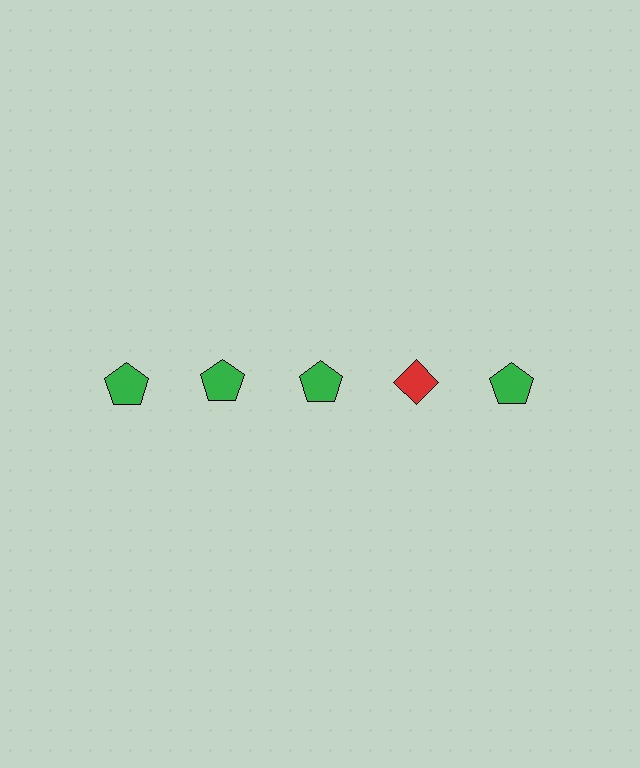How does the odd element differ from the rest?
It differs in both color (red instead of green) and shape (diamond instead of pentagon).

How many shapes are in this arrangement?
There are 5 shapes arranged in a grid pattern.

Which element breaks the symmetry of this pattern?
The red diamond in the top row, second from right column breaks the symmetry. All other shapes are green pentagons.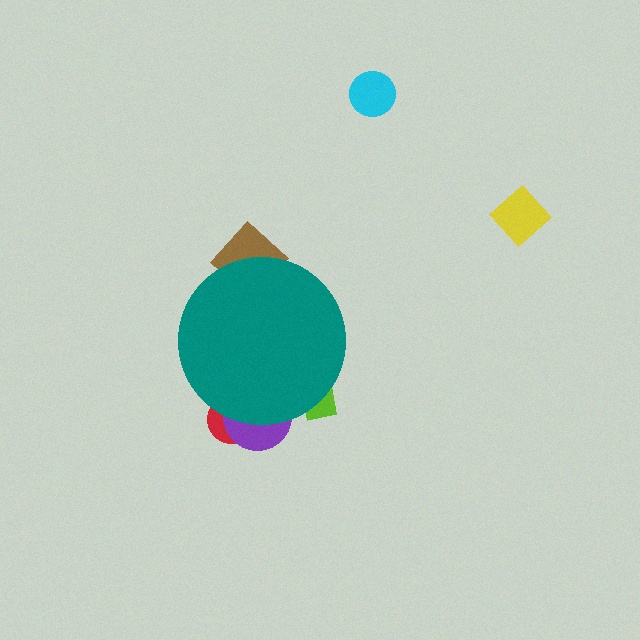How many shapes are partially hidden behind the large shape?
4 shapes are partially hidden.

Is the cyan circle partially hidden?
No, the cyan circle is fully visible.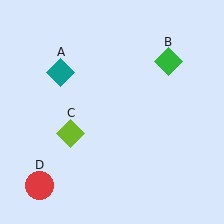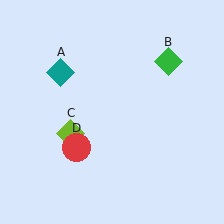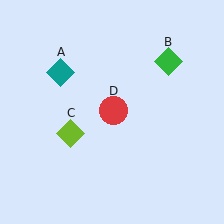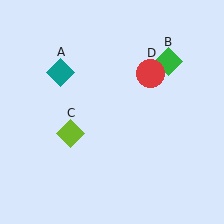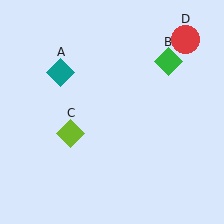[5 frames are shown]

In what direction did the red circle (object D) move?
The red circle (object D) moved up and to the right.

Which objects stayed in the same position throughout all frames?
Teal diamond (object A) and green diamond (object B) and lime diamond (object C) remained stationary.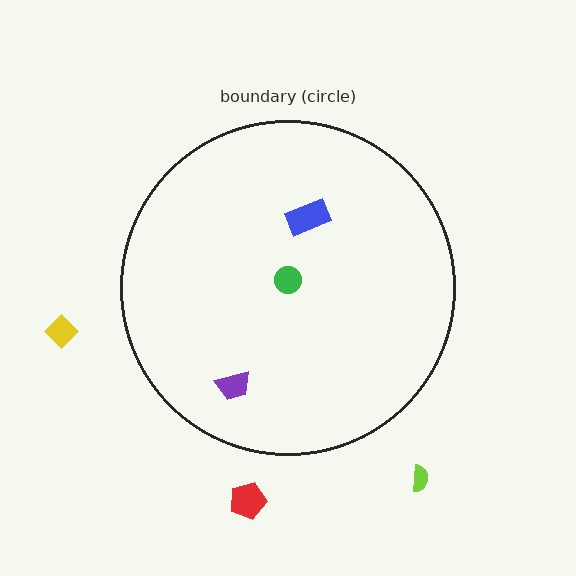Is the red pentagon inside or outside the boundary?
Outside.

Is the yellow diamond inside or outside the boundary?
Outside.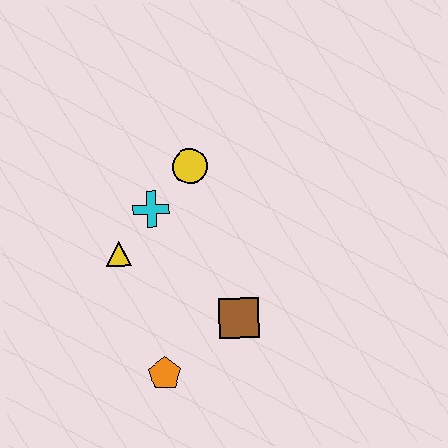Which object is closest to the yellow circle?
The cyan cross is closest to the yellow circle.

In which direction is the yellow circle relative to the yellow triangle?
The yellow circle is above the yellow triangle.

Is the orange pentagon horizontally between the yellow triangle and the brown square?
Yes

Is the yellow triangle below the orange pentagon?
No